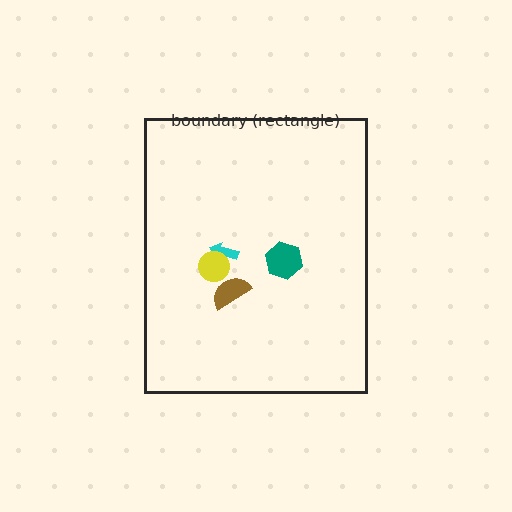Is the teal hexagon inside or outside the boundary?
Inside.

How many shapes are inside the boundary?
4 inside, 0 outside.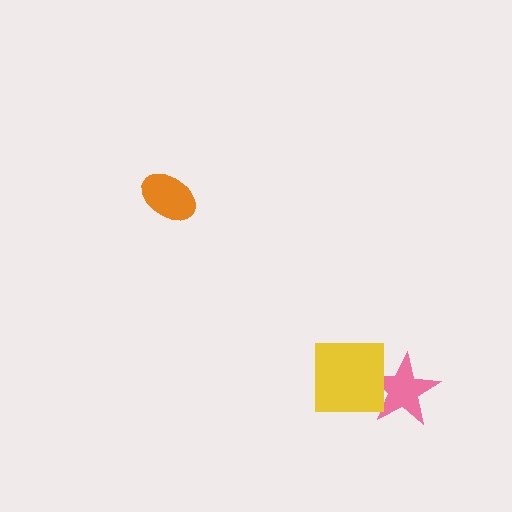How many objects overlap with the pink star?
1 object overlaps with the pink star.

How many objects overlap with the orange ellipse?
0 objects overlap with the orange ellipse.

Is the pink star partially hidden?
Yes, it is partially covered by another shape.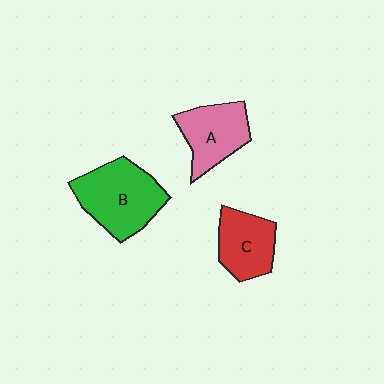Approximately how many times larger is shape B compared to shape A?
Approximately 1.4 times.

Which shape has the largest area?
Shape B (green).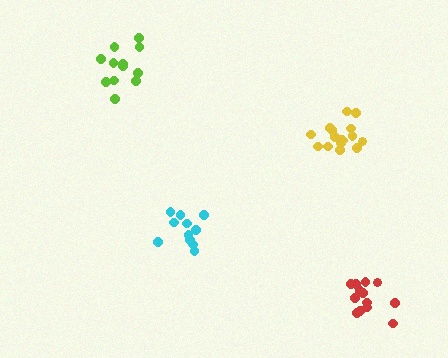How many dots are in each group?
Group 1: 11 dots, Group 2: 16 dots, Group 3: 13 dots, Group 4: 12 dots (52 total).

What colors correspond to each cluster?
The clusters are colored: cyan, yellow, red, lime.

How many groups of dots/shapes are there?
There are 4 groups.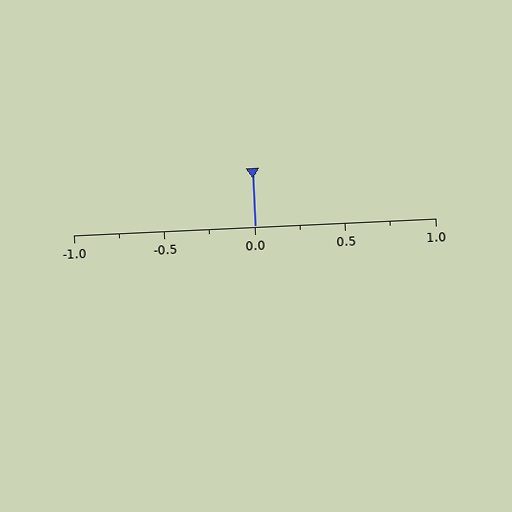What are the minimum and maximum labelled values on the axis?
The axis runs from -1.0 to 1.0.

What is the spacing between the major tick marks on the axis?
The major ticks are spaced 0.5 apart.